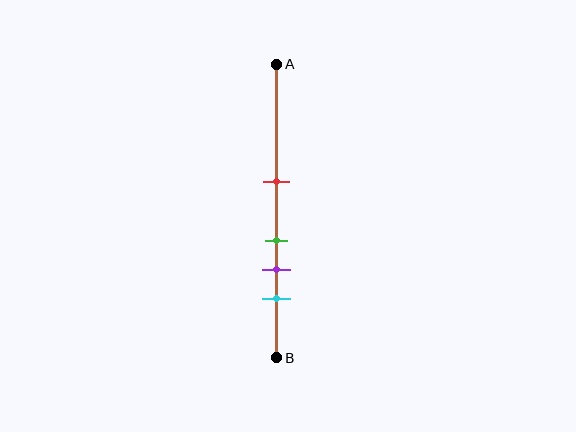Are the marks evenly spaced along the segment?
No, the marks are not evenly spaced.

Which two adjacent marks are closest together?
The green and purple marks are the closest adjacent pair.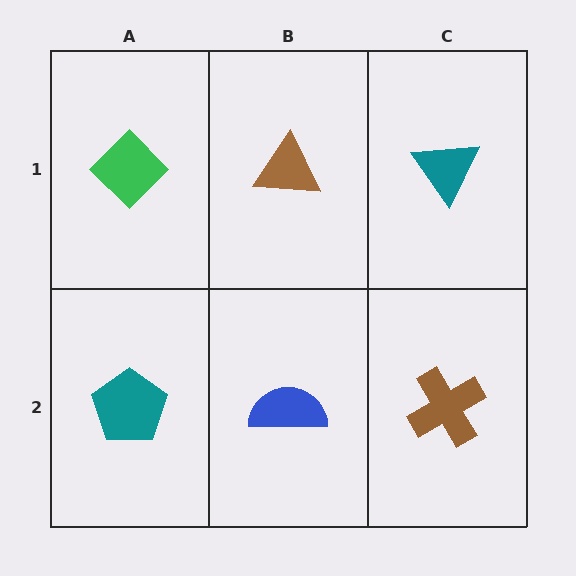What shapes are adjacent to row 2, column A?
A green diamond (row 1, column A), a blue semicircle (row 2, column B).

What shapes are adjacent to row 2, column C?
A teal triangle (row 1, column C), a blue semicircle (row 2, column B).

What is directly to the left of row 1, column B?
A green diamond.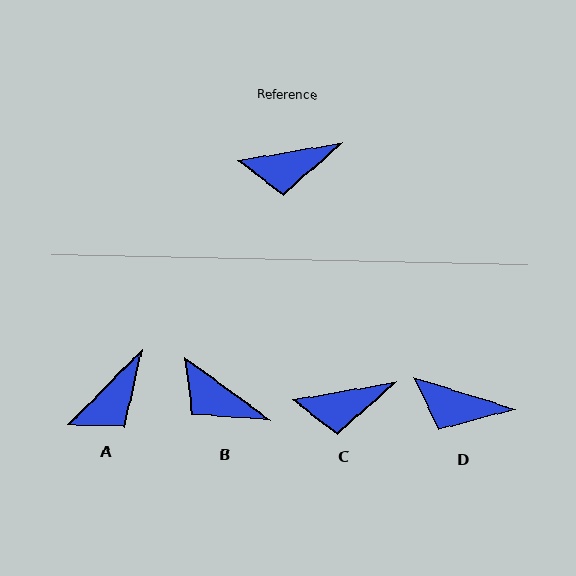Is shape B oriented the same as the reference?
No, it is off by about 46 degrees.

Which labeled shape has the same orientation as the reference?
C.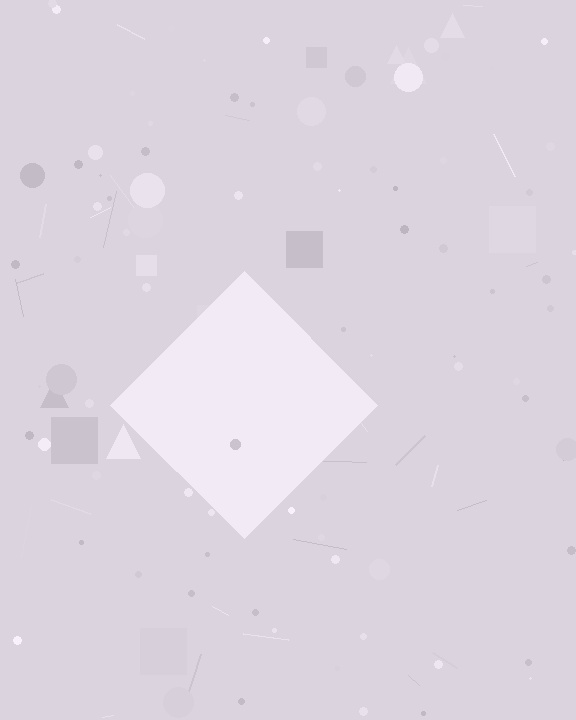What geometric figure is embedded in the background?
A diamond is embedded in the background.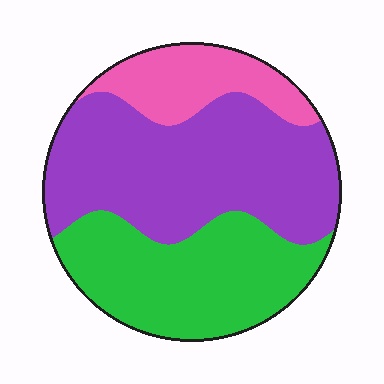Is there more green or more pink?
Green.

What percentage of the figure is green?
Green covers around 35% of the figure.